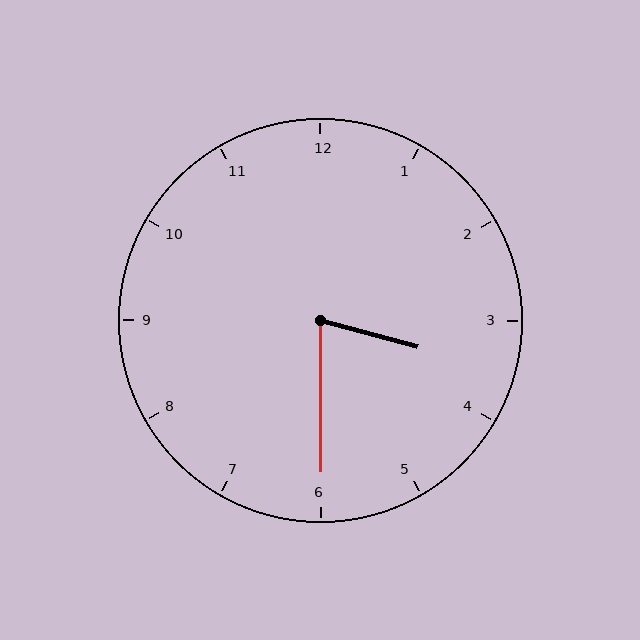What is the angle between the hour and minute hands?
Approximately 75 degrees.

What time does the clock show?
3:30.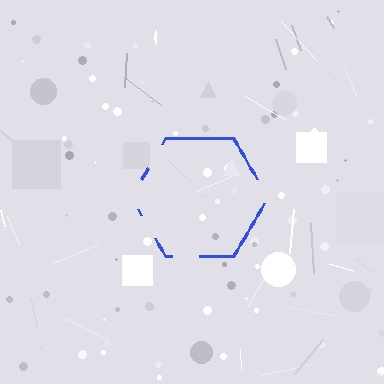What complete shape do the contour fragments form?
The contour fragments form a hexagon.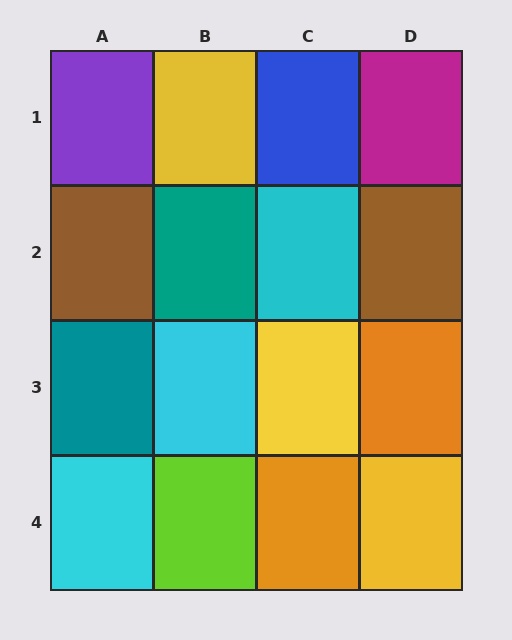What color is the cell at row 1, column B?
Yellow.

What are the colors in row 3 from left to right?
Teal, cyan, yellow, orange.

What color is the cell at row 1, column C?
Blue.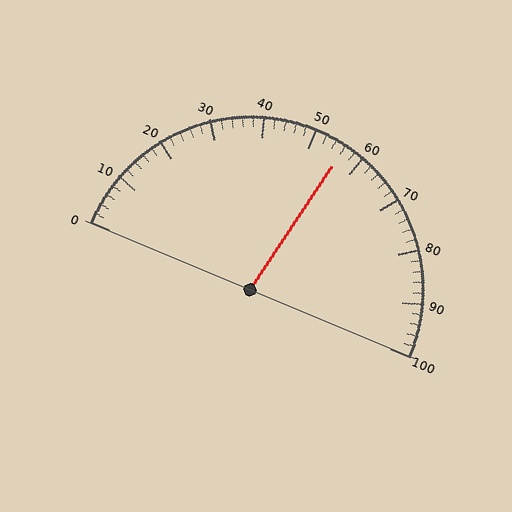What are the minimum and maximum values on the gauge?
The gauge ranges from 0 to 100.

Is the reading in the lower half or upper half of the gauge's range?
The reading is in the upper half of the range (0 to 100).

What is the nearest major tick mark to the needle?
The nearest major tick mark is 60.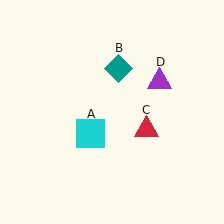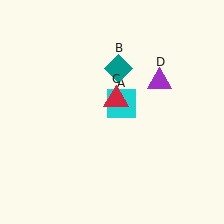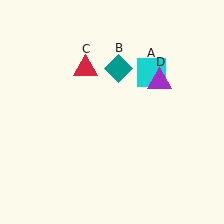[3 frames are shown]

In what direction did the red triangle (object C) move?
The red triangle (object C) moved up and to the left.